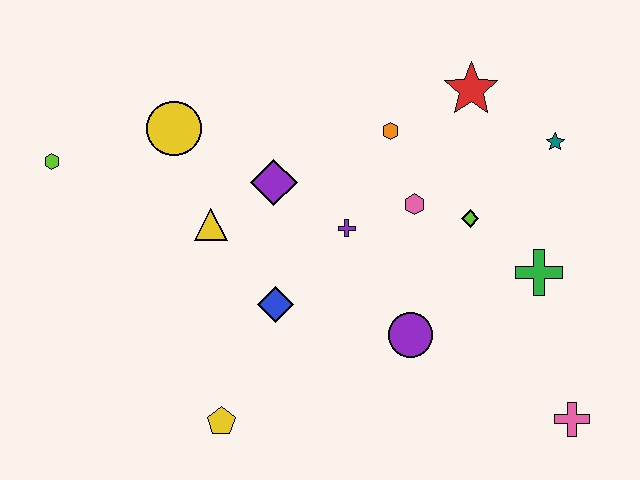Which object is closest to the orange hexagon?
The pink hexagon is closest to the orange hexagon.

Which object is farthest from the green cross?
The lime hexagon is farthest from the green cross.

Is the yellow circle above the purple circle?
Yes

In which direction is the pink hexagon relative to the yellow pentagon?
The pink hexagon is above the yellow pentagon.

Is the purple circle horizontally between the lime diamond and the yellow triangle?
Yes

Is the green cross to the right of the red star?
Yes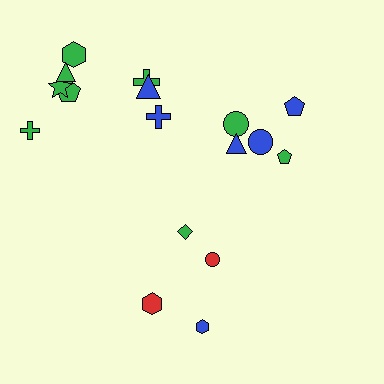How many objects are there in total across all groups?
There are 17 objects.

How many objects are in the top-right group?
There are 5 objects.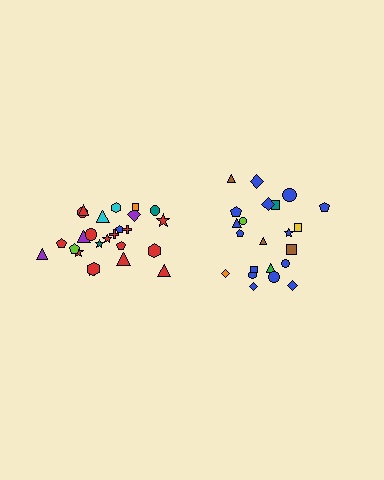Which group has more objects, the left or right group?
The left group.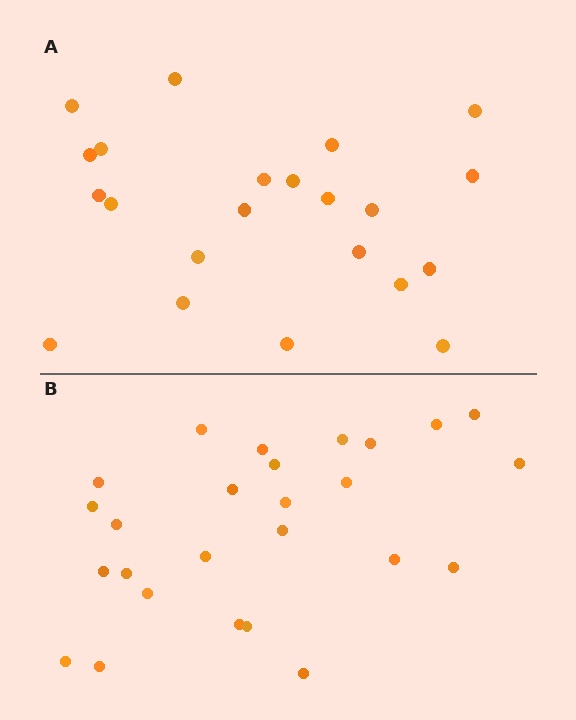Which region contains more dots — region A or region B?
Region B (the bottom region) has more dots.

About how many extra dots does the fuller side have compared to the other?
Region B has about 4 more dots than region A.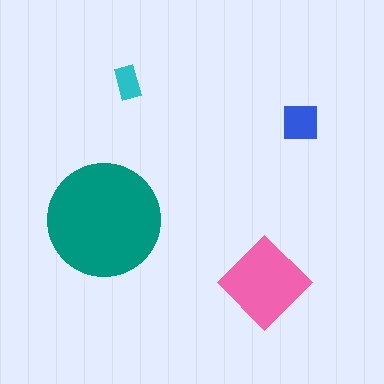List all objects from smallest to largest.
The cyan rectangle, the blue square, the pink diamond, the teal circle.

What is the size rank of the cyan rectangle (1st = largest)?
4th.